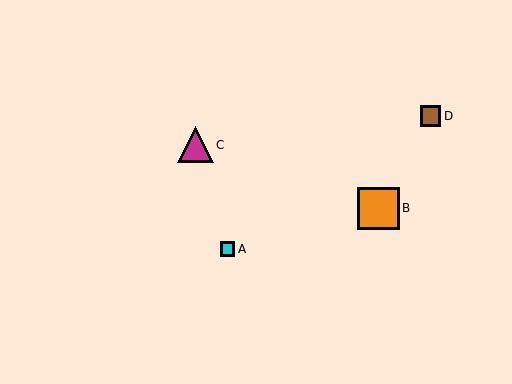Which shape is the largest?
The orange square (labeled B) is the largest.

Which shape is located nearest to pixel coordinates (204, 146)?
The magenta triangle (labeled C) at (196, 145) is nearest to that location.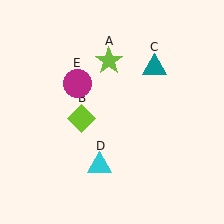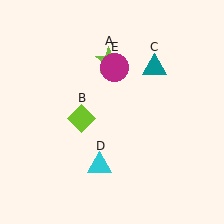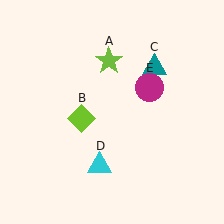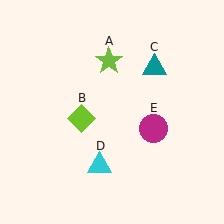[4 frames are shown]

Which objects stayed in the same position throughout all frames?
Lime star (object A) and lime diamond (object B) and teal triangle (object C) and cyan triangle (object D) remained stationary.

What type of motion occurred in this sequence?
The magenta circle (object E) rotated clockwise around the center of the scene.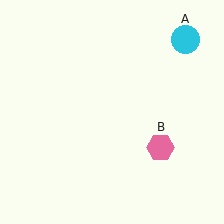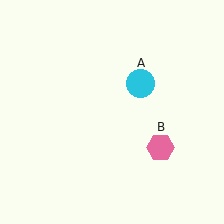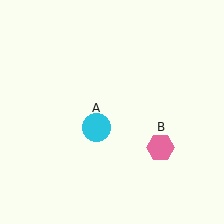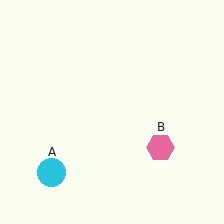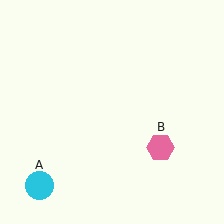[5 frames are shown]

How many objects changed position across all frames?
1 object changed position: cyan circle (object A).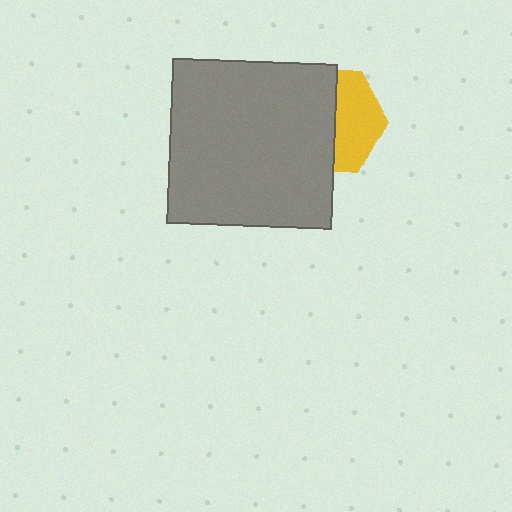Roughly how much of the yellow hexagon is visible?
A small part of it is visible (roughly 43%).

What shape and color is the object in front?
The object in front is a gray square.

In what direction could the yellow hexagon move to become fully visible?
The yellow hexagon could move right. That would shift it out from behind the gray square entirely.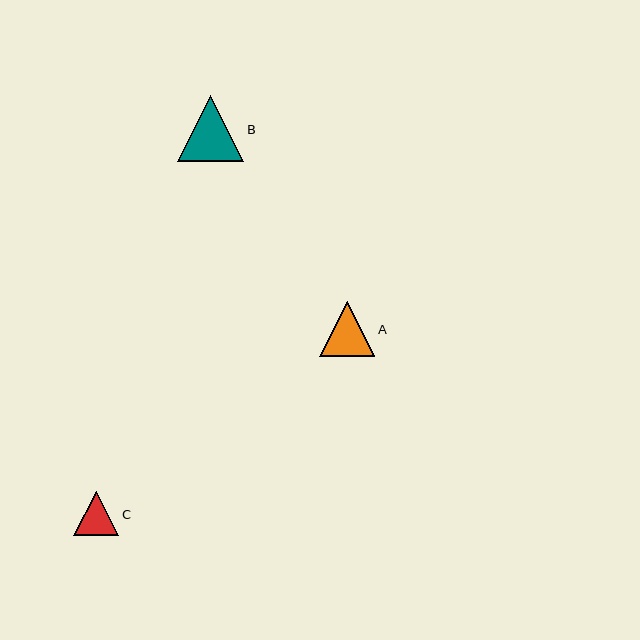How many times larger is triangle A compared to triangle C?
Triangle A is approximately 1.2 times the size of triangle C.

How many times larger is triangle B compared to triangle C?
Triangle B is approximately 1.5 times the size of triangle C.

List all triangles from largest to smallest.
From largest to smallest: B, A, C.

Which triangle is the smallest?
Triangle C is the smallest with a size of approximately 45 pixels.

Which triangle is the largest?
Triangle B is the largest with a size of approximately 66 pixels.